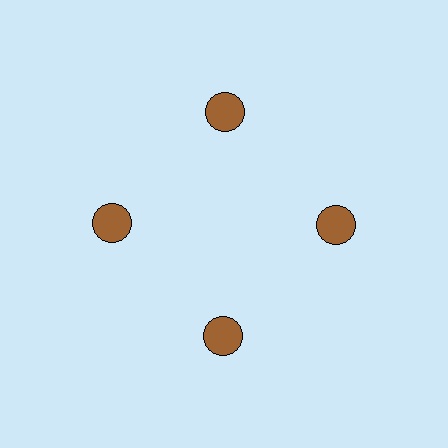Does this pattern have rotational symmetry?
Yes, this pattern has 4-fold rotational symmetry. It looks the same after rotating 90 degrees around the center.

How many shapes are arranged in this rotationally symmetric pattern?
There are 4 shapes, arranged in 4 groups of 1.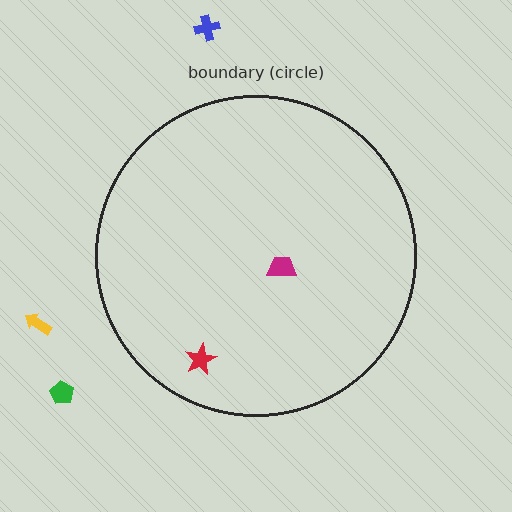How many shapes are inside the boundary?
2 inside, 3 outside.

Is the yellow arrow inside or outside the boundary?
Outside.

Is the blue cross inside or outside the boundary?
Outside.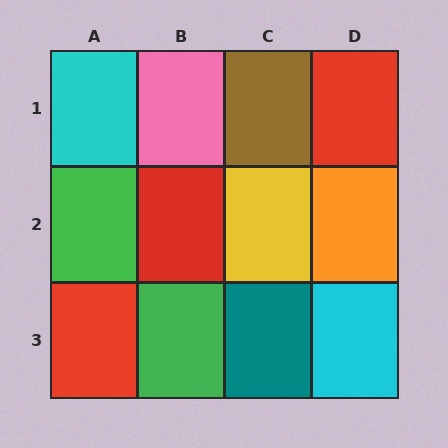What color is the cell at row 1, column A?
Cyan.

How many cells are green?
2 cells are green.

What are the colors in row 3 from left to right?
Red, green, teal, cyan.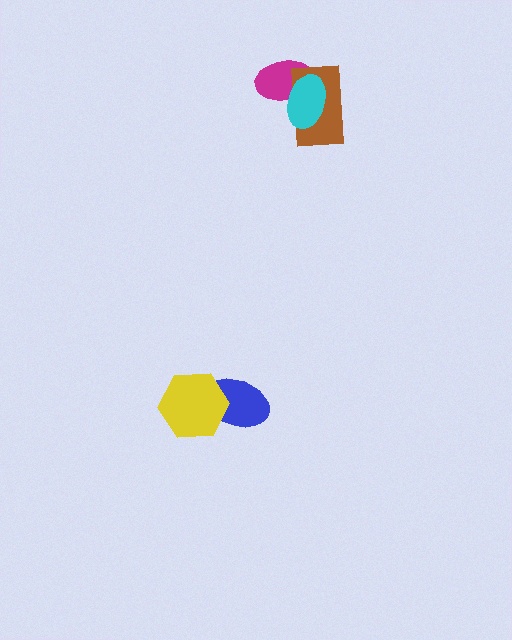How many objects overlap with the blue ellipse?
1 object overlaps with the blue ellipse.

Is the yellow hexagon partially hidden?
No, no other shape covers it.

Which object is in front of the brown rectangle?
The cyan ellipse is in front of the brown rectangle.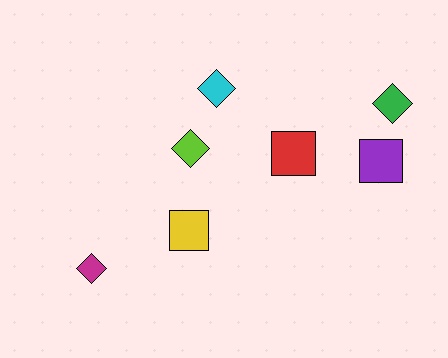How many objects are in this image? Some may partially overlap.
There are 7 objects.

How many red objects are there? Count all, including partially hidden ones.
There is 1 red object.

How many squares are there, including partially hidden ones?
There are 3 squares.